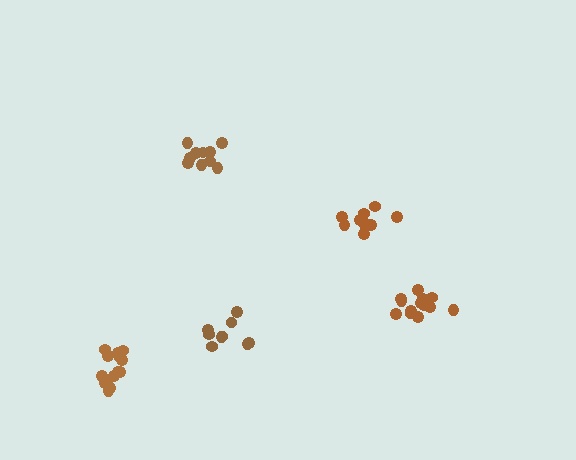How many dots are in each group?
Group 1: 11 dots, Group 2: 13 dots, Group 3: 9 dots, Group 4: 10 dots, Group 5: 15 dots (58 total).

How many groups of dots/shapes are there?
There are 5 groups.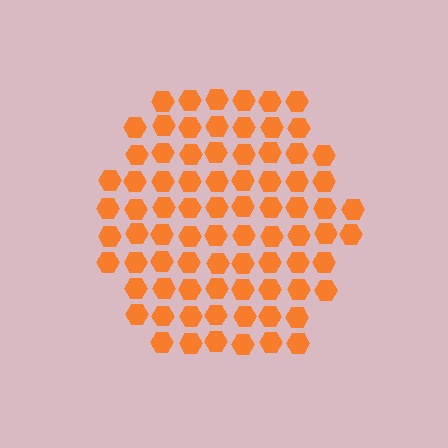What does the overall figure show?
The overall figure shows a hexagon.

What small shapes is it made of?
It is made of small hexagons.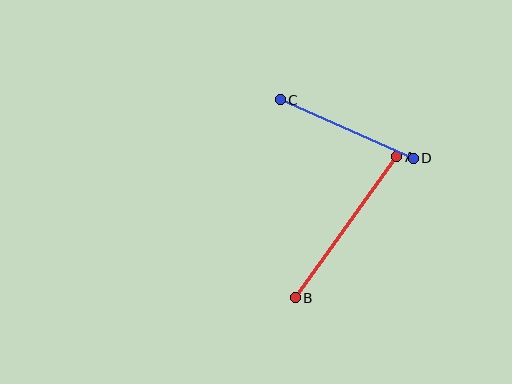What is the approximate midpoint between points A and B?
The midpoint is at approximately (346, 227) pixels.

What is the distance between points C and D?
The distance is approximately 146 pixels.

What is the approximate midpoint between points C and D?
The midpoint is at approximately (347, 129) pixels.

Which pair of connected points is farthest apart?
Points A and B are farthest apart.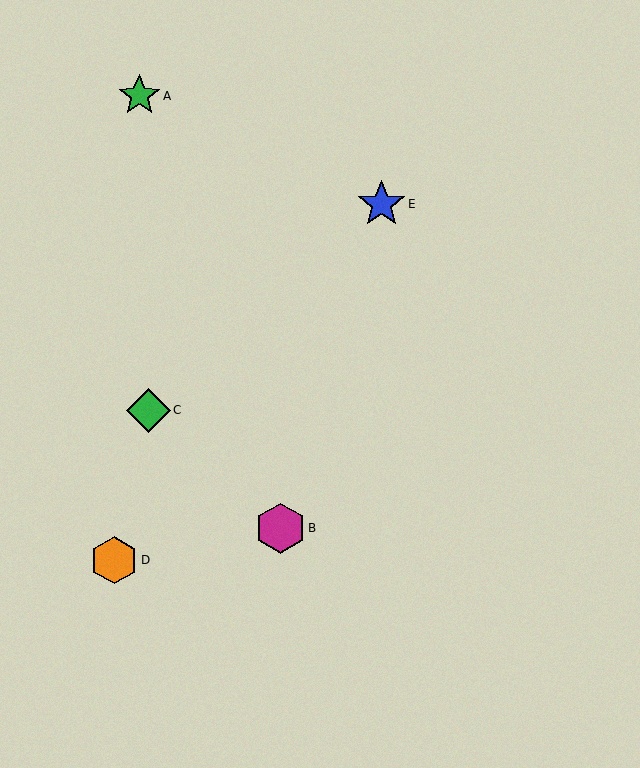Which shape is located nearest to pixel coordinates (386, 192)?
The blue star (labeled E) at (382, 204) is nearest to that location.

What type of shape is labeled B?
Shape B is a magenta hexagon.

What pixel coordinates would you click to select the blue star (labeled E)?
Click at (382, 204) to select the blue star E.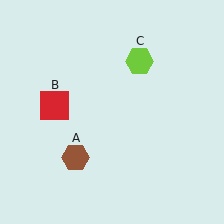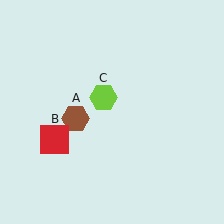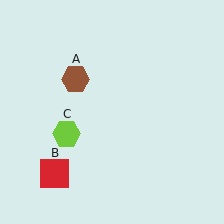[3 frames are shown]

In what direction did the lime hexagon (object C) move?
The lime hexagon (object C) moved down and to the left.